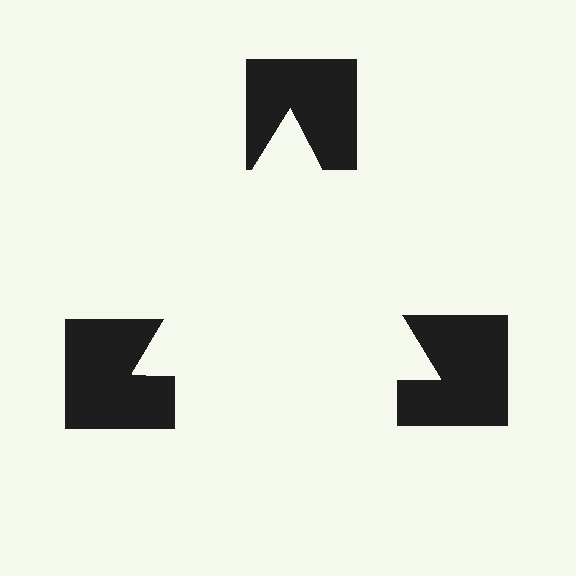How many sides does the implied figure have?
3 sides.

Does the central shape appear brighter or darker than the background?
It typically appears slightly brighter than the background, even though no actual brightness change is drawn.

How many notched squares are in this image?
There are 3 — one at each vertex of the illusory triangle.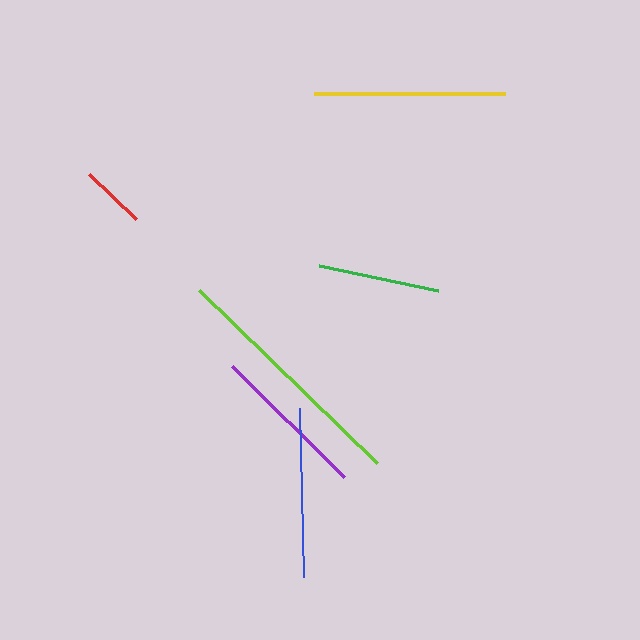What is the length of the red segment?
The red segment is approximately 65 pixels long.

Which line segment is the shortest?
The red line is the shortest at approximately 65 pixels.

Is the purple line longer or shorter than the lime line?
The lime line is longer than the purple line.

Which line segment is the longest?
The lime line is the longest at approximately 248 pixels.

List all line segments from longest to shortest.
From longest to shortest: lime, yellow, blue, purple, green, red.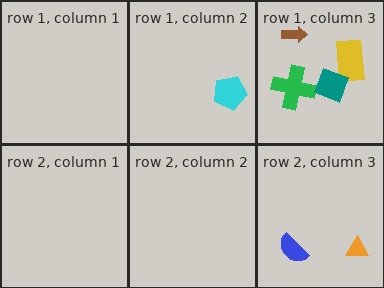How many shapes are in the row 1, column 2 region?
1.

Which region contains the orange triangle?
The row 2, column 3 region.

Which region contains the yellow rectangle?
The row 1, column 3 region.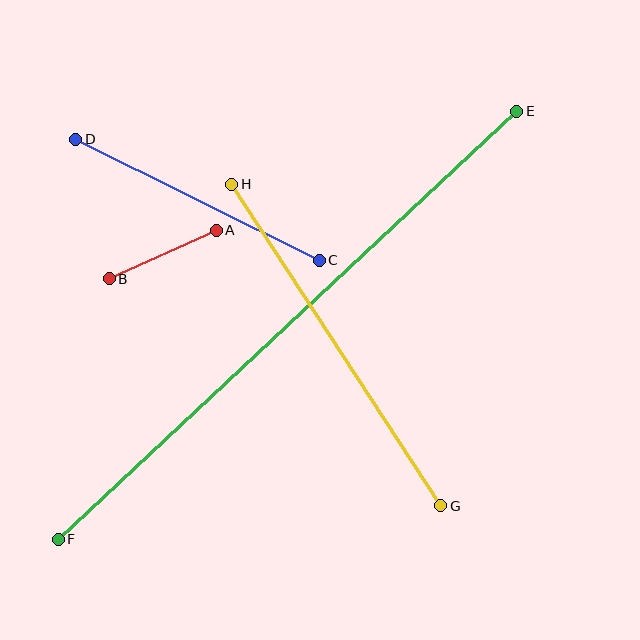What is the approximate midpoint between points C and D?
The midpoint is at approximately (198, 200) pixels.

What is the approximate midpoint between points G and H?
The midpoint is at approximately (336, 345) pixels.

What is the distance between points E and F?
The distance is approximately 627 pixels.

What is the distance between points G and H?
The distance is approximately 384 pixels.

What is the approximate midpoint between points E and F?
The midpoint is at approximately (287, 325) pixels.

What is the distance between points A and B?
The distance is approximately 118 pixels.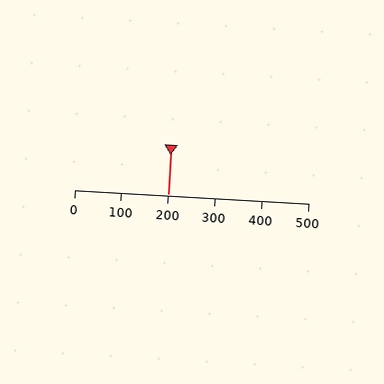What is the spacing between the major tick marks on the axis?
The major ticks are spaced 100 apart.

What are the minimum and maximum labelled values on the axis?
The axis runs from 0 to 500.